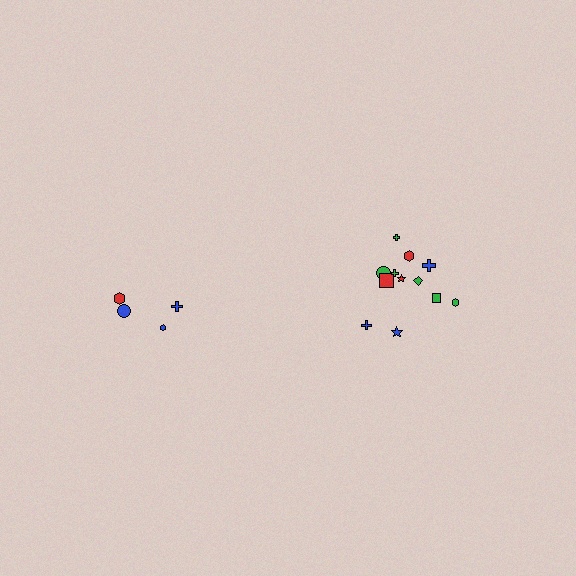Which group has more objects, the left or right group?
The right group.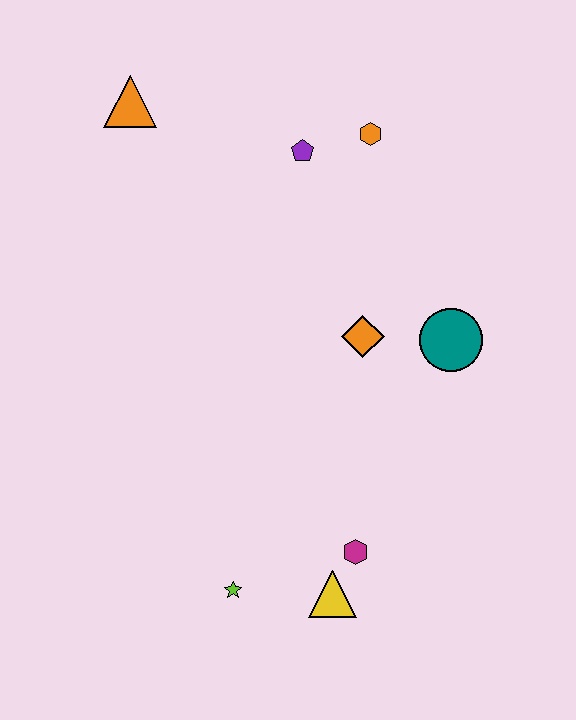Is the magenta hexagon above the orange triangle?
No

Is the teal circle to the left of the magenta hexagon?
No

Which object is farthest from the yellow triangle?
The orange triangle is farthest from the yellow triangle.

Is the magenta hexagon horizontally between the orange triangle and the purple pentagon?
No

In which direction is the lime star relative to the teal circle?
The lime star is below the teal circle.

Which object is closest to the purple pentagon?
The orange hexagon is closest to the purple pentagon.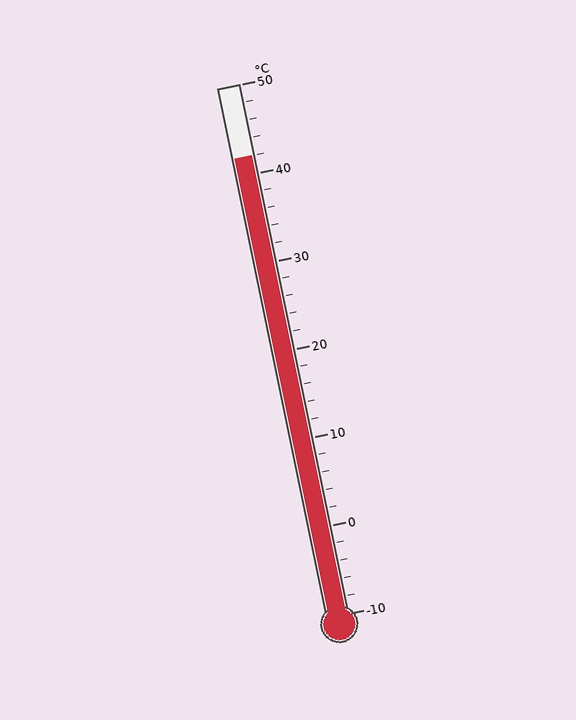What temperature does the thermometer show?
The thermometer shows approximately 42°C.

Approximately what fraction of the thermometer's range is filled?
The thermometer is filled to approximately 85% of its range.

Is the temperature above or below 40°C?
The temperature is above 40°C.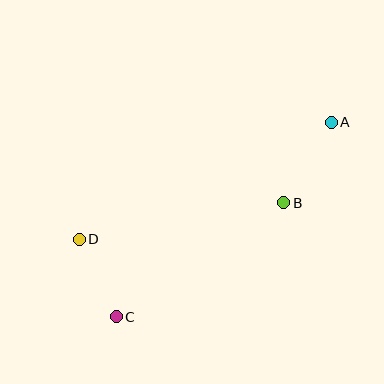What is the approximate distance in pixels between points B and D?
The distance between B and D is approximately 208 pixels.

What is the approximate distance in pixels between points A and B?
The distance between A and B is approximately 94 pixels.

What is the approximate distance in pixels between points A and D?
The distance between A and D is approximately 278 pixels.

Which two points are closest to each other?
Points C and D are closest to each other.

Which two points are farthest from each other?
Points A and C are farthest from each other.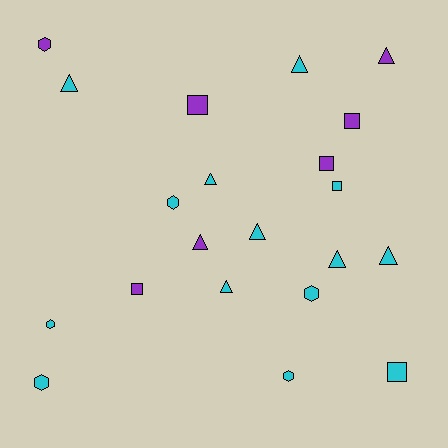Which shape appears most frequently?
Triangle, with 9 objects.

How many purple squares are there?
There are 4 purple squares.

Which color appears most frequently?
Cyan, with 14 objects.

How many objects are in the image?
There are 21 objects.